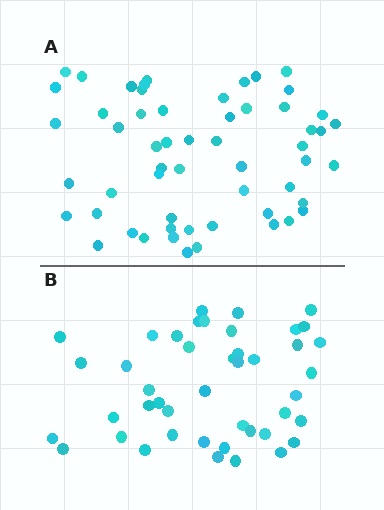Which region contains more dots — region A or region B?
Region A (the top region) has more dots.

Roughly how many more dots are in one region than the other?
Region A has roughly 12 or so more dots than region B.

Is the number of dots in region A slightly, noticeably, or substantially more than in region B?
Region A has noticeably more, but not dramatically so. The ratio is roughly 1.3 to 1.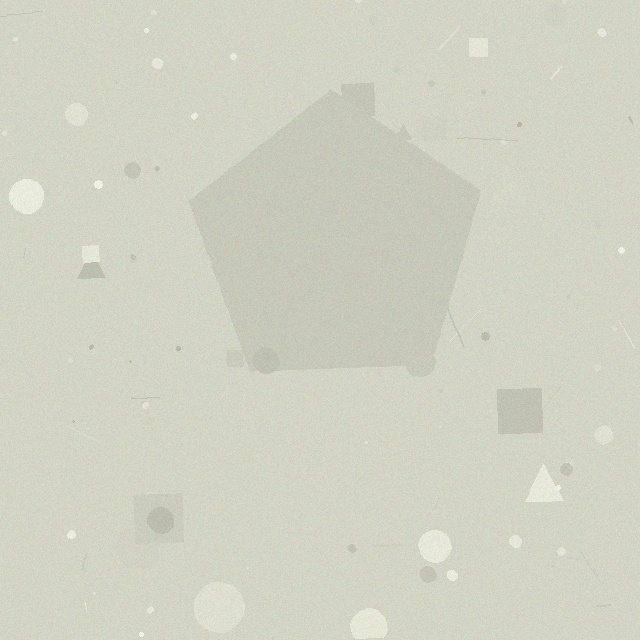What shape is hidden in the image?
A pentagon is hidden in the image.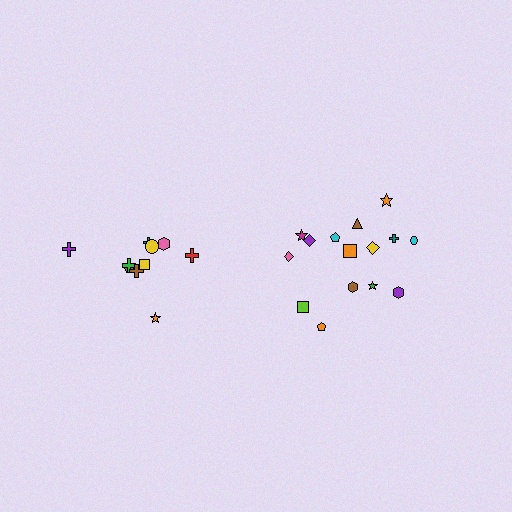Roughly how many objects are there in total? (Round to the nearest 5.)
Roughly 25 objects in total.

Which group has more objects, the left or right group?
The right group.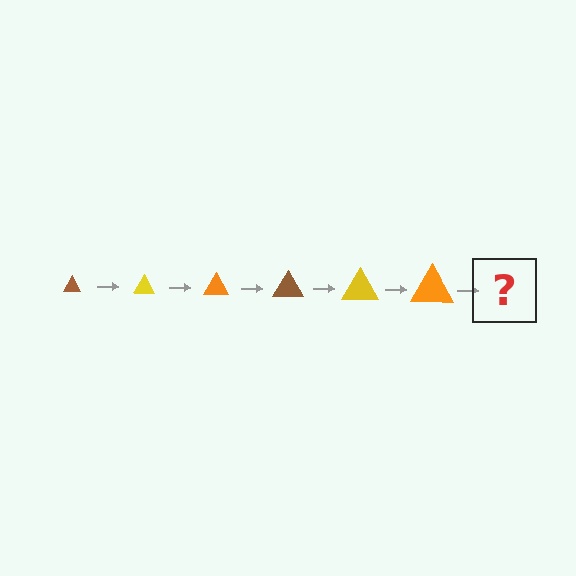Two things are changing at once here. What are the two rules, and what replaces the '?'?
The two rules are that the triangle grows larger each step and the color cycles through brown, yellow, and orange. The '?' should be a brown triangle, larger than the previous one.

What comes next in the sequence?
The next element should be a brown triangle, larger than the previous one.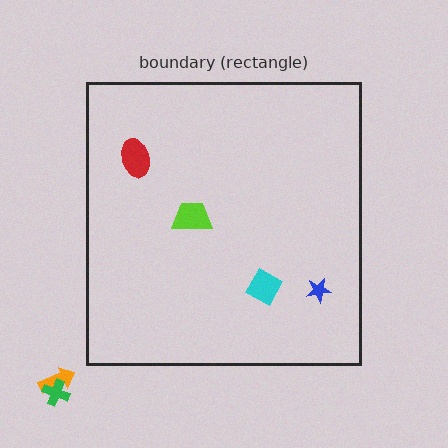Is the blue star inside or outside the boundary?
Inside.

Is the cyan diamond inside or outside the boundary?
Inside.